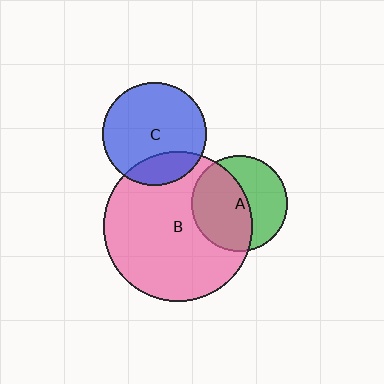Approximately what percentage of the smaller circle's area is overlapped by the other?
Approximately 20%.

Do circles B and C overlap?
Yes.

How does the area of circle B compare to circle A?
Approximately 2.4 times.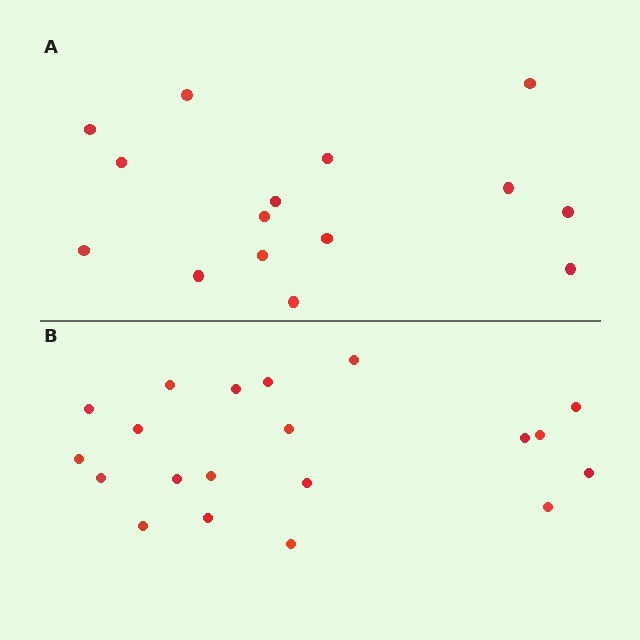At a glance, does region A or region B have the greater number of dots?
Region B (the bottom region) has more dots.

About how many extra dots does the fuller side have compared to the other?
Region B has about 5 more dots than region A.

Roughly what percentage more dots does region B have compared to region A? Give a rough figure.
About 35% more.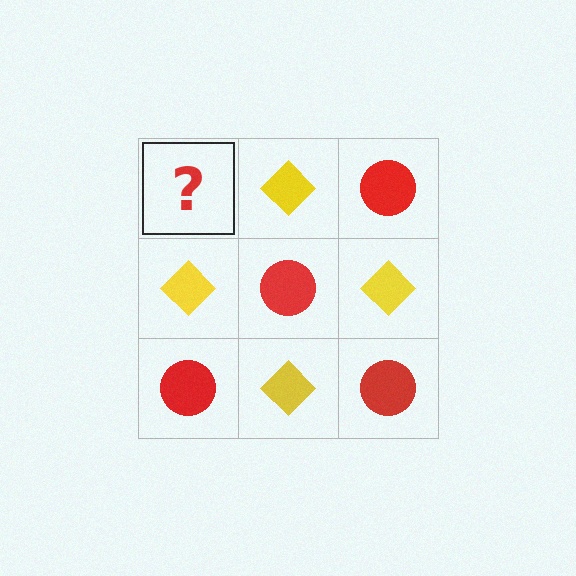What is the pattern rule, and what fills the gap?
The rule is that it alternates red circle and yellow diamond in a checkerboard pattern. The gap should be filled with a red circle.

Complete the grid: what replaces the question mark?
The question mark should be replaced with a red circle.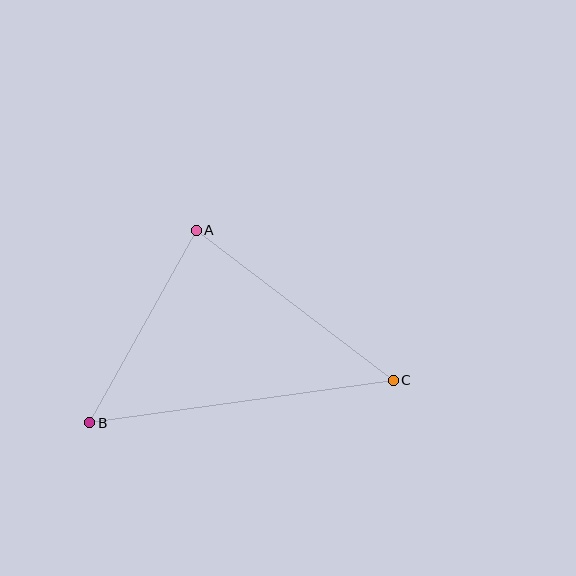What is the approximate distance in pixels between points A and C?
The distance between A and C is approximately 248 pixels.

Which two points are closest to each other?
Points A and B are closest to each other.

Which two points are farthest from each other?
Points B and C are farthest from each other.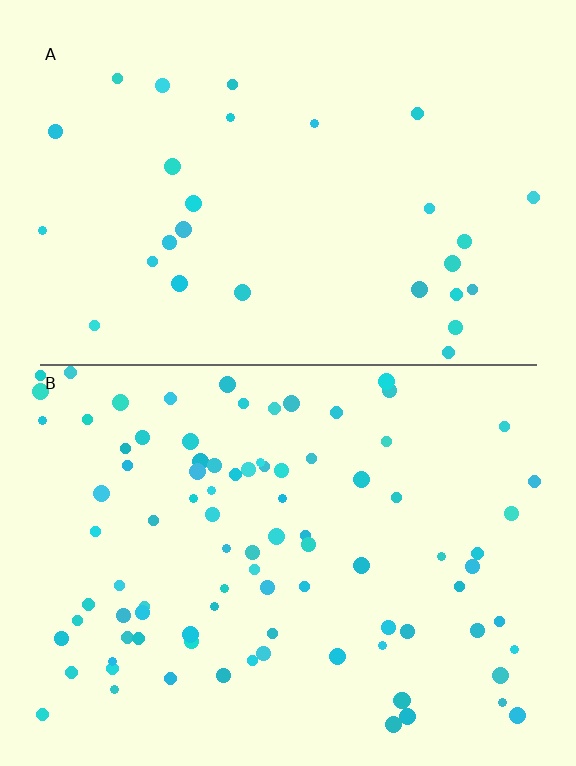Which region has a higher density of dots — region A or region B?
B (the bottom).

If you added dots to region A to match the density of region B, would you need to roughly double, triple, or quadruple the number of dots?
Approximately triple.